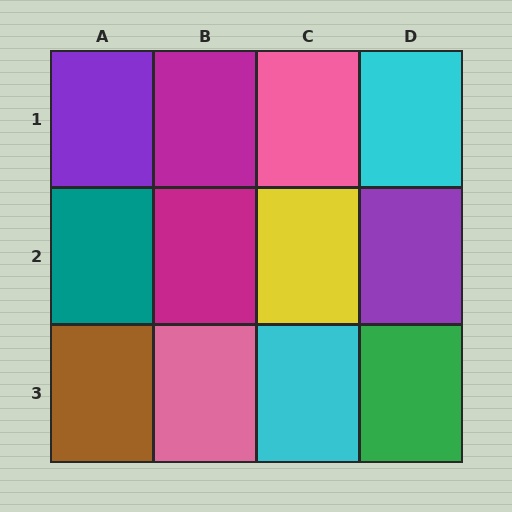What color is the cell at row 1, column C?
Pink.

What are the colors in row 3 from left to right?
Brown, pink, cyan, green.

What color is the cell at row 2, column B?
Magenta.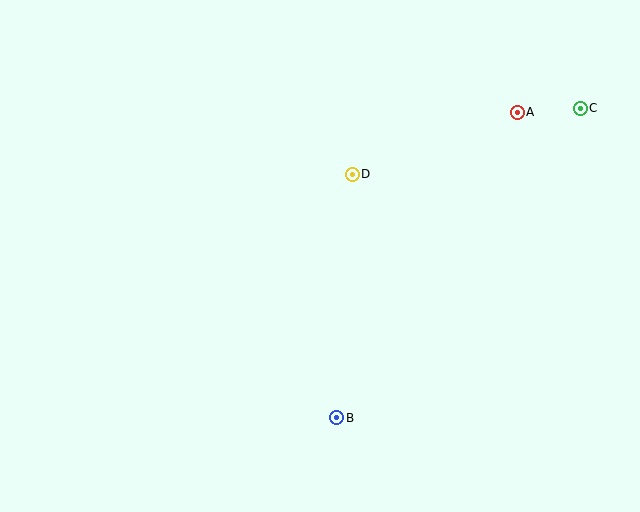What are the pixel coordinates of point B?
Point B is at (337, 418).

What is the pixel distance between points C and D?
The distance between C and D is 237 pixels.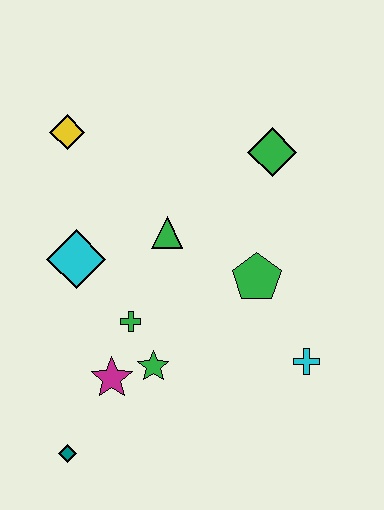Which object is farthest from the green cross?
The green diamond is farthest from the green cross.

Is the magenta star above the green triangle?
No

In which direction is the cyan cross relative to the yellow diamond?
The cyan cross is to the right of the yellow diamond.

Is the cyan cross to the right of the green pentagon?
Yes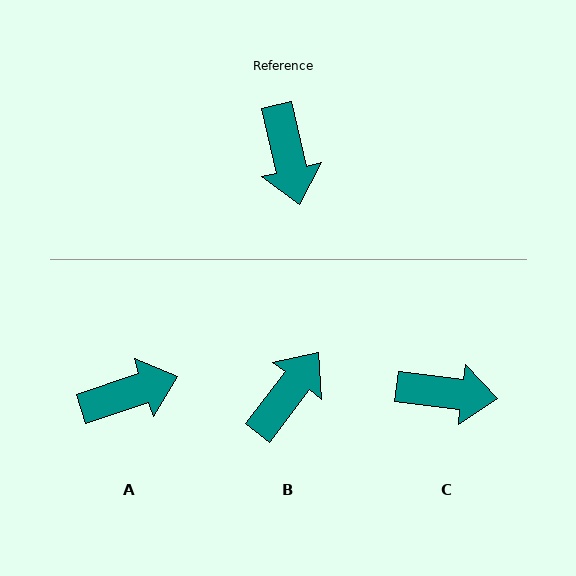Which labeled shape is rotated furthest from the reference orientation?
B, about 130 degrees away.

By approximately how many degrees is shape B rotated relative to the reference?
Approximately 130 degrees counter-clockwise.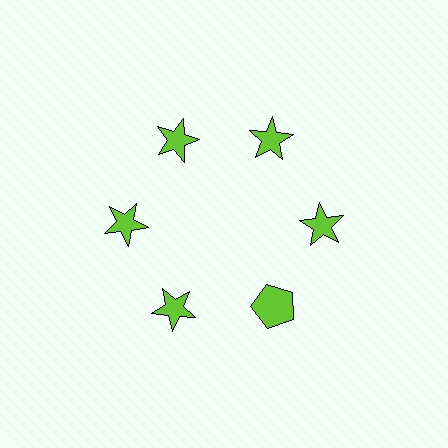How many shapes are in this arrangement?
There are 6 shapes arranged in a ring pattern.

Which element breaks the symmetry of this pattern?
The lime pentagon at roughly the 5 o'clock position breaks the symmetry. All other shapes are lime stars.